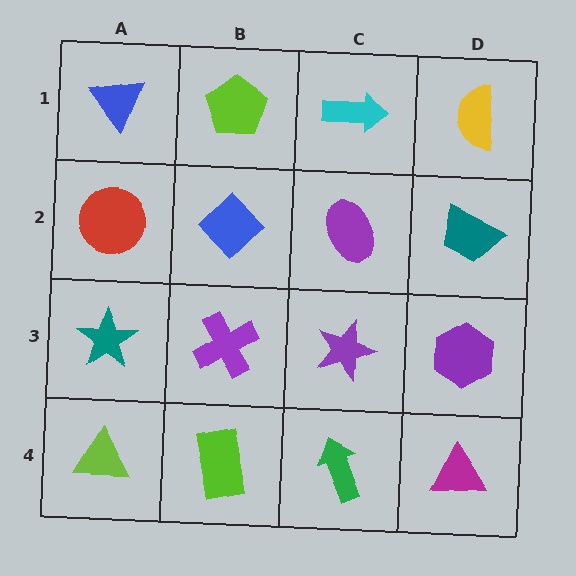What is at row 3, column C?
A purple star.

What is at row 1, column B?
A lime pentagon.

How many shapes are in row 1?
4 shapes.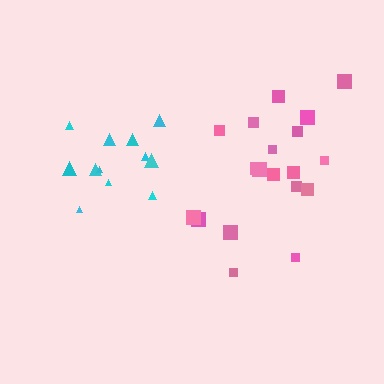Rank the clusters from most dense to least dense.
cyan, pink.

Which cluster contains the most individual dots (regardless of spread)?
Pink (19).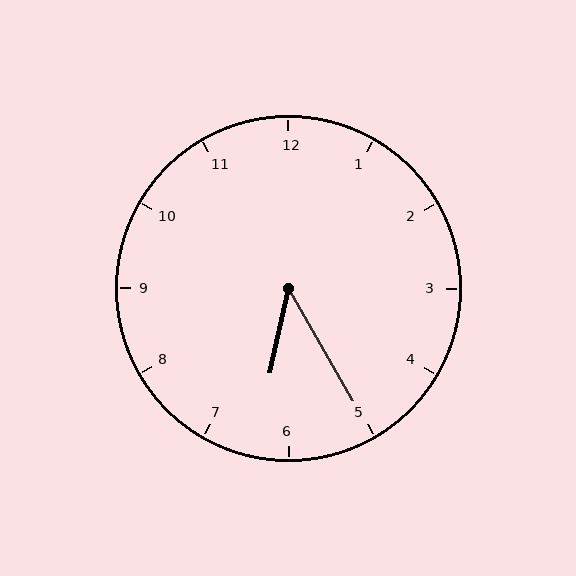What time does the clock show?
6:25.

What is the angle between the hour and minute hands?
Approximately 42 degrees.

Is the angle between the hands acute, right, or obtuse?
It is acute.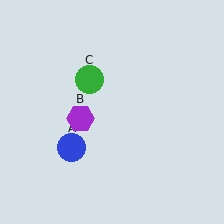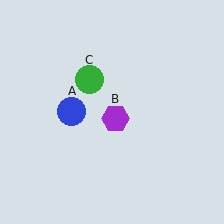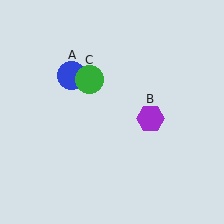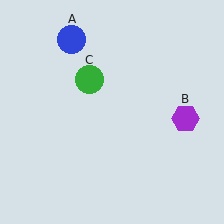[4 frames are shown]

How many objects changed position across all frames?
2 objects changed position: blue circle (object A), purple hexagon (object B).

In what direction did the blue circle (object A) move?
The blue circle (object A) moved up.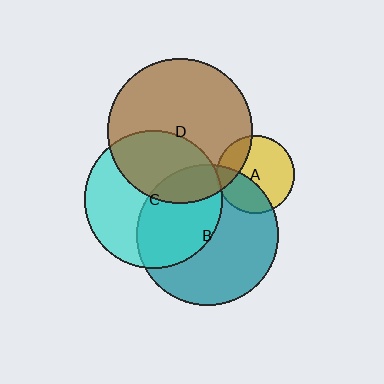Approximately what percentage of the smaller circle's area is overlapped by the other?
Approximately 45%.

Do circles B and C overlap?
Yes.